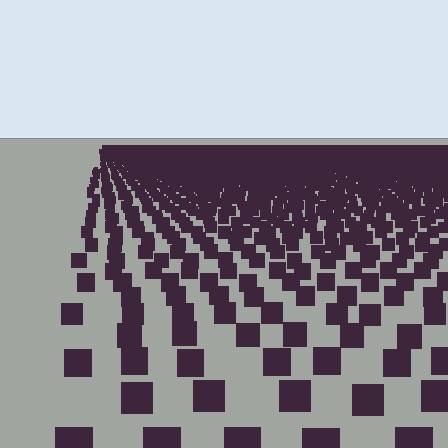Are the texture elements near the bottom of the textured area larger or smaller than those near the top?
Larger. Near the bottom, elements are closer to the viewer and appear at a bigger on-screen size.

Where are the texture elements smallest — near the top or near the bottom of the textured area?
Near the top.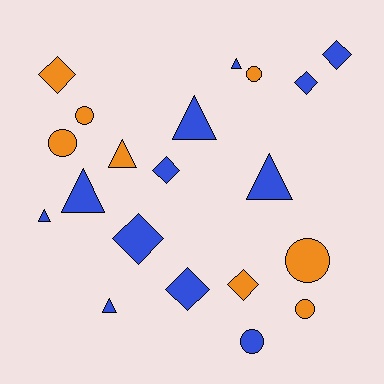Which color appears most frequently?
Blue, with 12 objects.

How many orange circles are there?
There are 5 orange circles.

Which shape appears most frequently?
Diamond, with 7 objects.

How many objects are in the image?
There are 20 objects.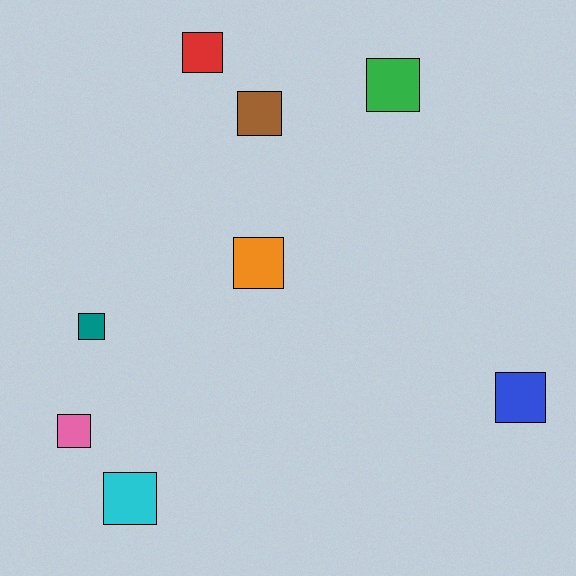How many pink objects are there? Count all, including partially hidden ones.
There is 1 pink object.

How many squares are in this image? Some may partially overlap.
There are 8 squares.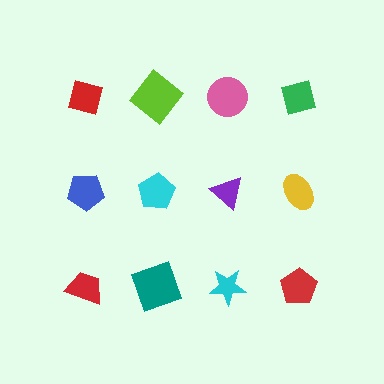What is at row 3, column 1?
A red trapezoid.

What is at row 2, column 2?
A cyan pentagon.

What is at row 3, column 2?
A teal square.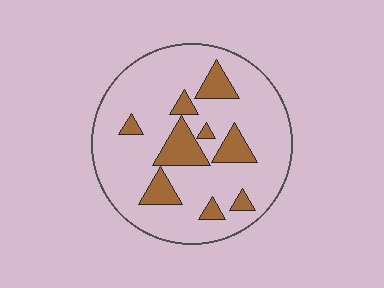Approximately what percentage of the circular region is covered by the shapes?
Approximately 20%.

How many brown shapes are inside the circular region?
9.